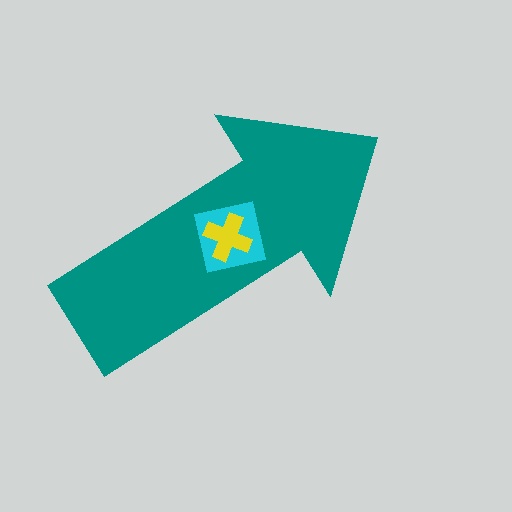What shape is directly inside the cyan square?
The yellow cross.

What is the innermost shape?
The yellow cross.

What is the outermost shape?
The teal arrow.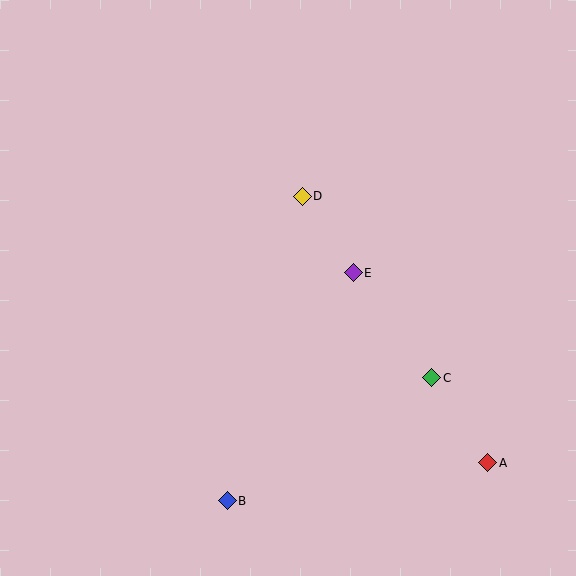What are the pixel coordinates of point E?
Point E is at (353, 273).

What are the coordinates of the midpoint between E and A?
The midpoint between E and A is at (421, 368).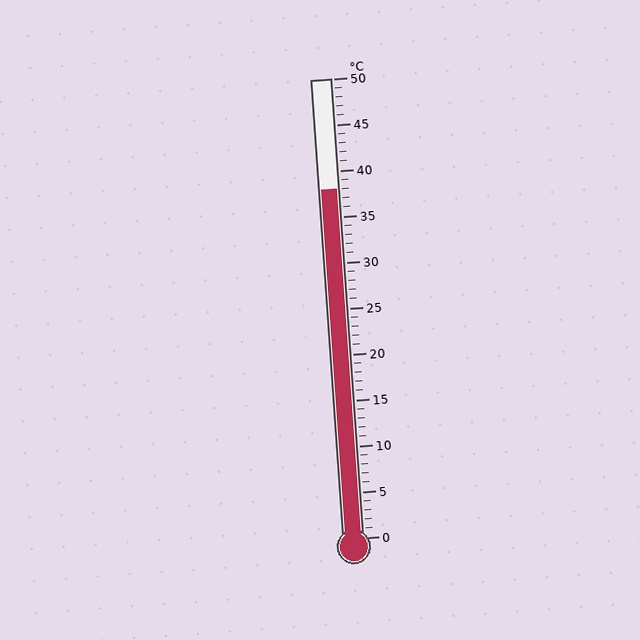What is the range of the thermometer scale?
The thermometer scale ranges from 0°C to 50°C.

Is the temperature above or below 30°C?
The temperature is above 30°C.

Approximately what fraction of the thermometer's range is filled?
The thermometer is filled to approximately 75% of its range.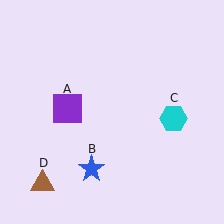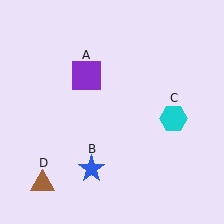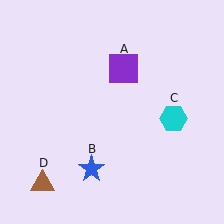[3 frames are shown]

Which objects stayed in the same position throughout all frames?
Blue star (object B) and cyan hexagon (object C) and brown triangle (object D) remained stationary.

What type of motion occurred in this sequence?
The purple square (object A) rotated clockwise around the center of the scene.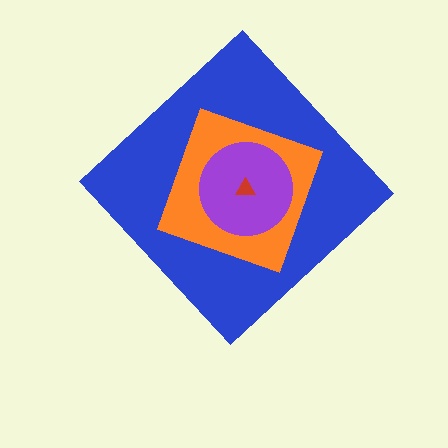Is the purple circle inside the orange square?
Yes.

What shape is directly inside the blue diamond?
The orange square.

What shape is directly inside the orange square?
The purple circle.